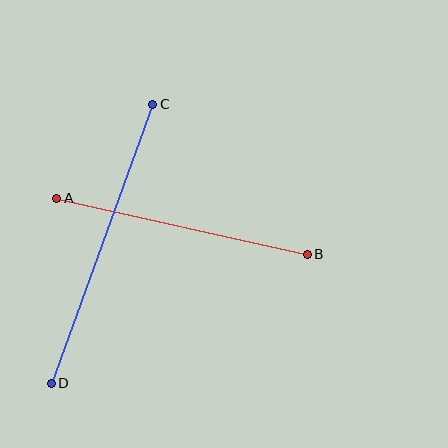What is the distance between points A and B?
The distance is approximately 257 pixels.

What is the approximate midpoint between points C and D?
The midpoint is at approximately (102, 244) pixels.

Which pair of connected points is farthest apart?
Points C and D are farthest apart.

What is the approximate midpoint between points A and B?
The midpoint is at approximately (182, 226) pixels.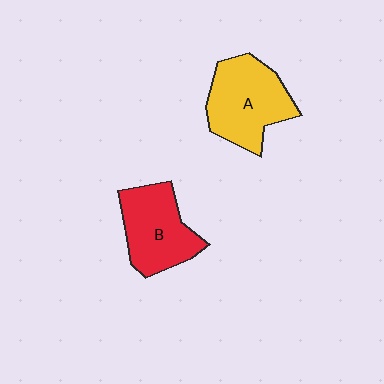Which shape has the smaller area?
Shape B (red).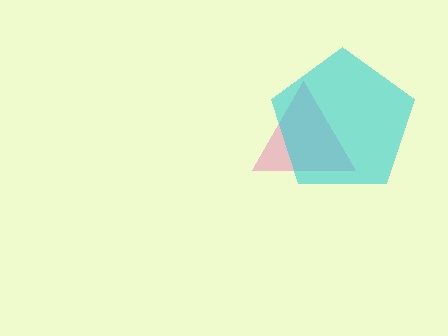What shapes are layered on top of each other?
The layered shapes are: a pink triangle, a cyan pentagon.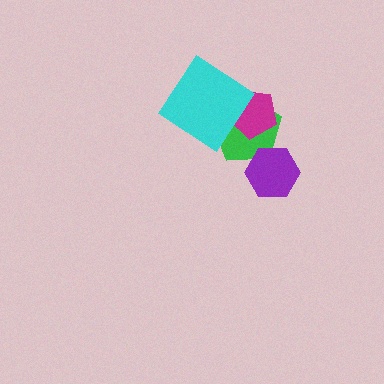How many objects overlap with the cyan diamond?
2 objects overlap with the cyan diamond.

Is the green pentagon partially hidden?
Yes, it is partially covered by another shape.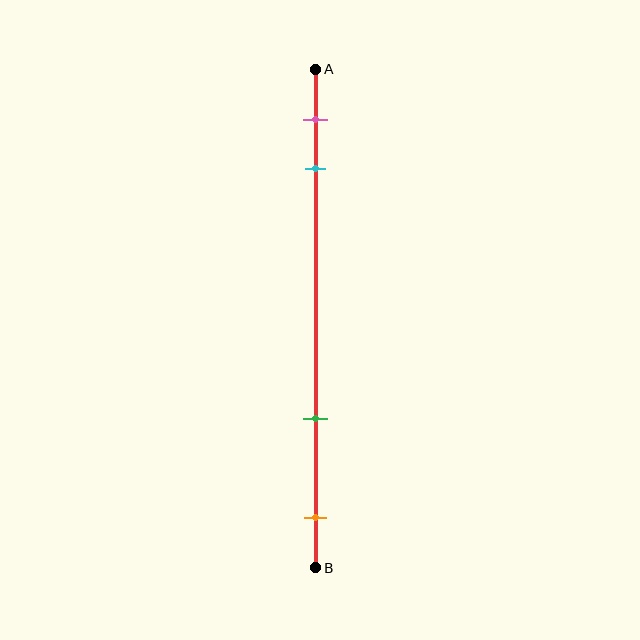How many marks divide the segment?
There are 4 marks dividing the segment.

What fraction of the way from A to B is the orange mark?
The orange mark is approximately 90% (0.9) of the way from A to B.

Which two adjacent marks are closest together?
The pink and cyan marks are the closest adjacent pair.